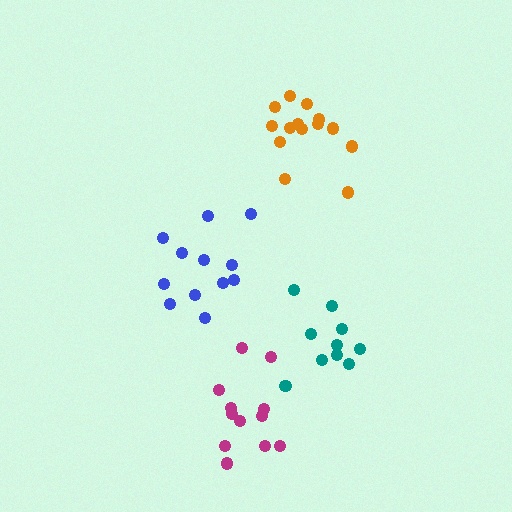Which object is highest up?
The orange cluster is topmost.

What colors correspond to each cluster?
The clusters are colored: teal, orange, blue, magenta.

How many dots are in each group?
Group 1: 11 dots, Group 2: 14 dots, Group 3: 12 dots, Group 4: 12 dots (49 total).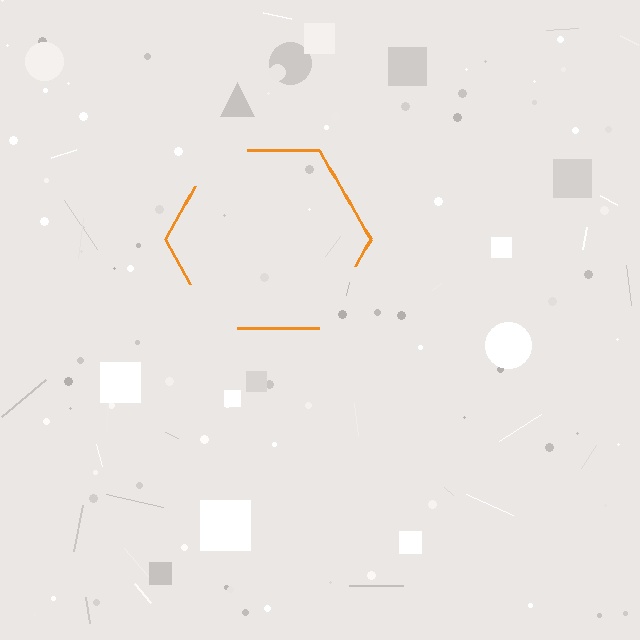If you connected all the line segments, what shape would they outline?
They would outline a hexagon.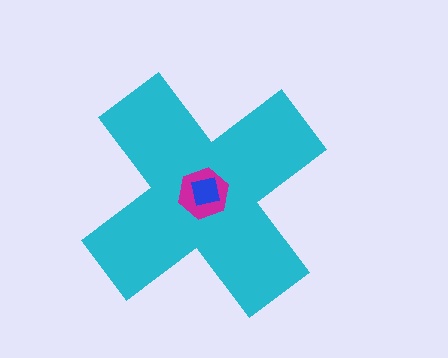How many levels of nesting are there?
3.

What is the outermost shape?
The cyan cross.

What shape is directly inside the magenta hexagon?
The blue square.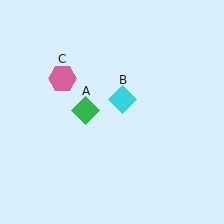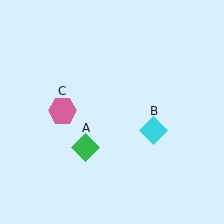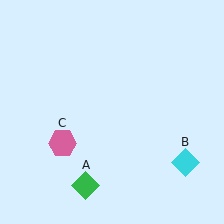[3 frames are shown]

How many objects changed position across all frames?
3 objects changed position: green diamond (object A), cyan diamond (object B), pink hexagon (object C).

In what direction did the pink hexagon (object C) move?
The pink hexagon (object C) moved down.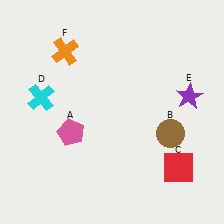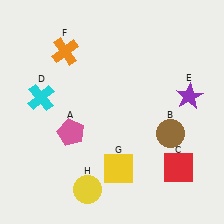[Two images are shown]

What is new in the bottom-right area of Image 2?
A yellow square (G) was added in the bottom-right area of Image 2.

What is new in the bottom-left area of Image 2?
A yellow circle (H) was added in the bottom-left area of Image 2.